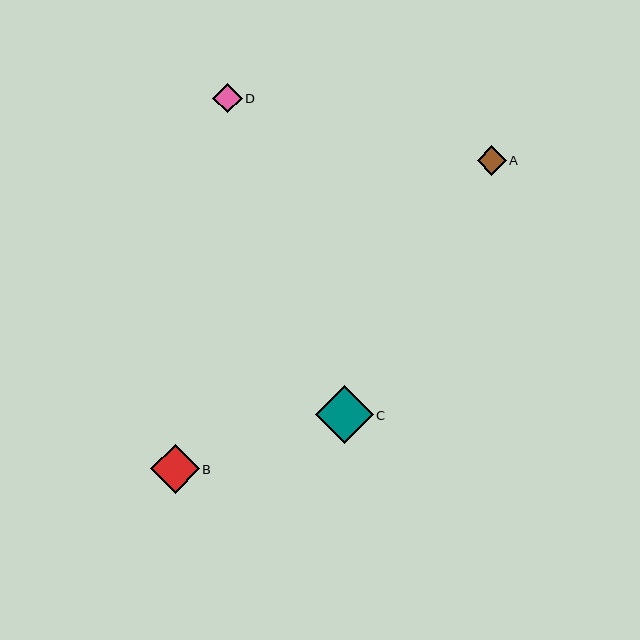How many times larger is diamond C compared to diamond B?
Diamond C is approximately 1.2 times the size of diamond B.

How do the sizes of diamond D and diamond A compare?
Diamond D and diamond A are approximately the same size.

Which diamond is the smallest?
Diamond A is the smallest with a size of approximately 29 pixels.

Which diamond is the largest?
Diamond C is the largest with a size of approximately 58 pixels.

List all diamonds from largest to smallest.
From largest to smallest: C, B, D, A.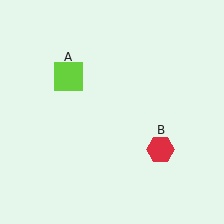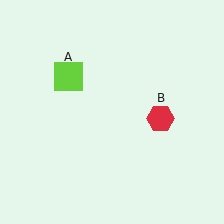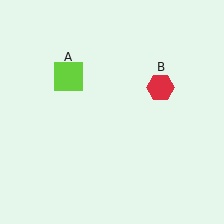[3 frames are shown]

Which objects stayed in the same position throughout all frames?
Lime square (object A) remained stationary.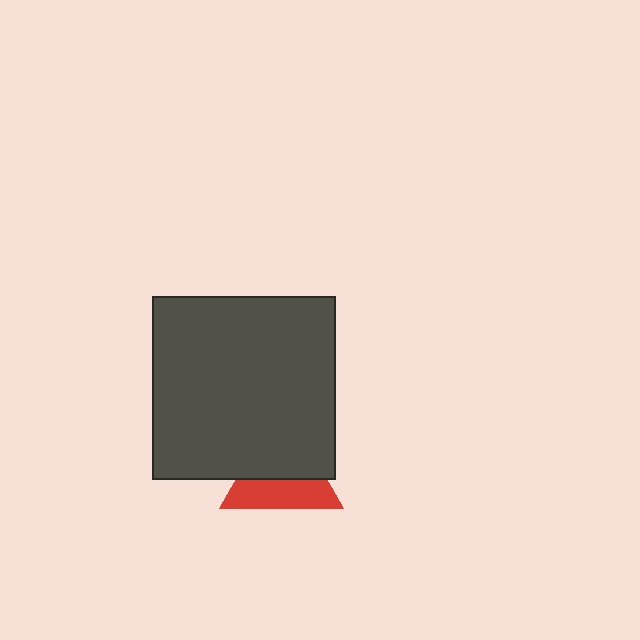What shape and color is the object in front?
The object in front is a dark gray square.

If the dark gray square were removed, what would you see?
You would see the complete red triangle.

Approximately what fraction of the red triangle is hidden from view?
Roughly 53% of the red triangle is hidden behind the dark gray square.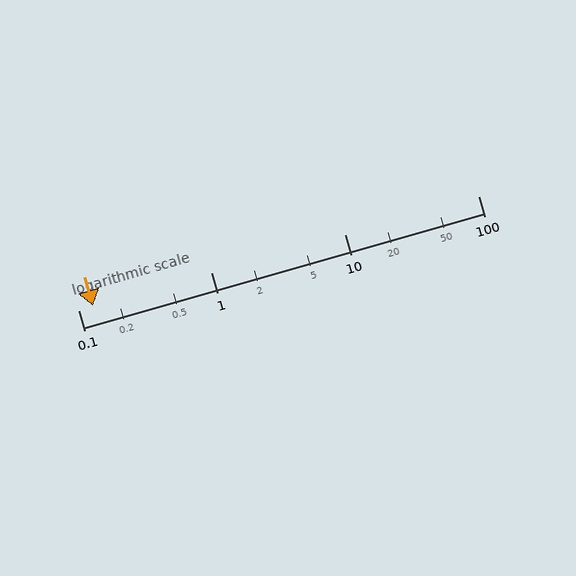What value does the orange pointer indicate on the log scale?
The pointer indicates approximately 0.13.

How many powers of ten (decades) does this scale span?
The scale spans 3 decades, from 0.1 to 100.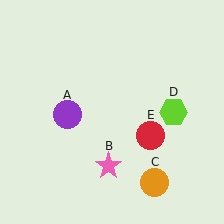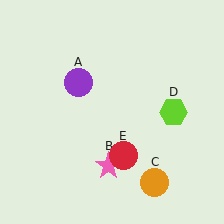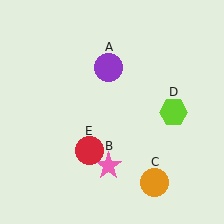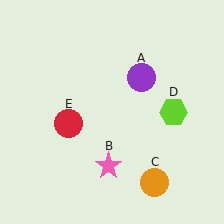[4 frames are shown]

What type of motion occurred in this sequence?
The purple circle (object A), red circle (object E) rotated clockwise around the center of the scene.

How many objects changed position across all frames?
2 objects changed position: purple circle (object A), red circle (object E).